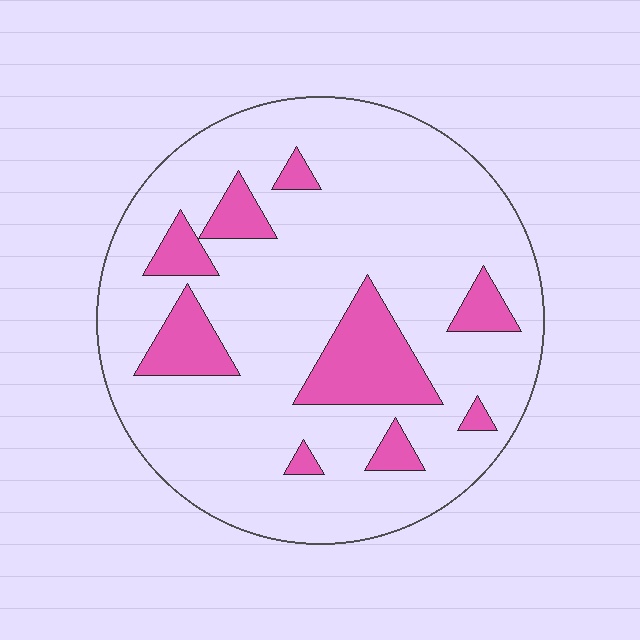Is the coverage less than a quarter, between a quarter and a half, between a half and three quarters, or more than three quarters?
Less than a quarter.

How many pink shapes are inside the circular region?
9.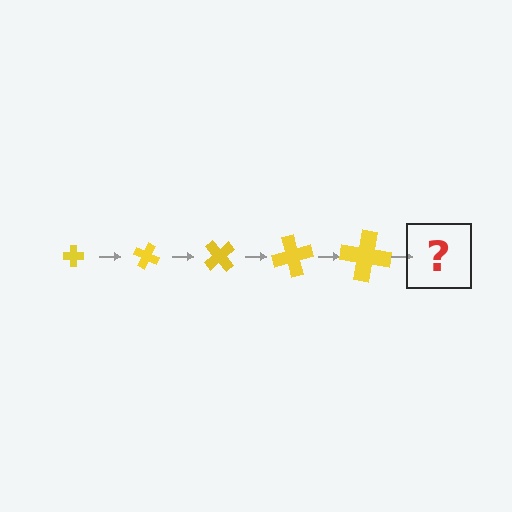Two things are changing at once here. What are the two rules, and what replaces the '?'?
The two rules are that the cross grows larger each step and it rotates 25 degrees each step. The '?' should be a cross, larger than the previous one and rotated 125 degrees from the start.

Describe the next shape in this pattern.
It should be a cross, larger than the previous one and rotated 125 degrees from the start.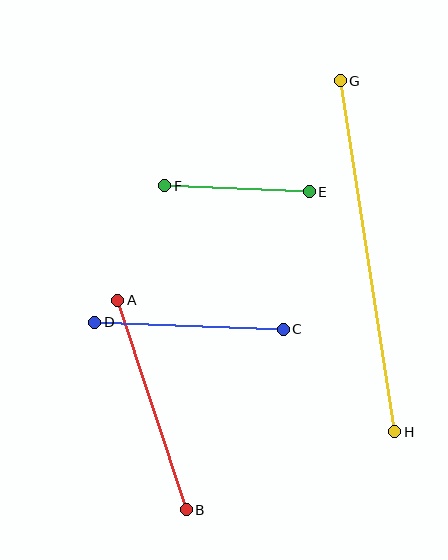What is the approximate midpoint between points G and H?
The midpoint is at approximately (368, 256) pixels.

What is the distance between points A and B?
The distance is approximately 220 pixels.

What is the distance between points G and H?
The distance is approximately 355 pixels.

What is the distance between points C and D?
The distance is approximately 189 pixels.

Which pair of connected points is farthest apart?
Points G and H are farthest apart.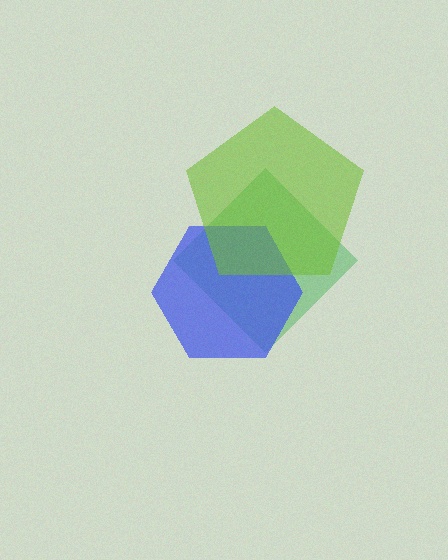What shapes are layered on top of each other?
The layered shapes are: a green diamond, a blue hexagon, a lime pentagon.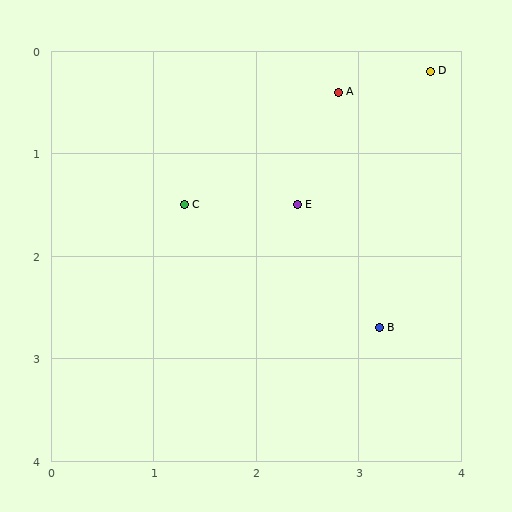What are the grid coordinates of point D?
Point D is at approximately (3.7, 0.2).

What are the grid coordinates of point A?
Point A is at approximately (2.8, 0.4).